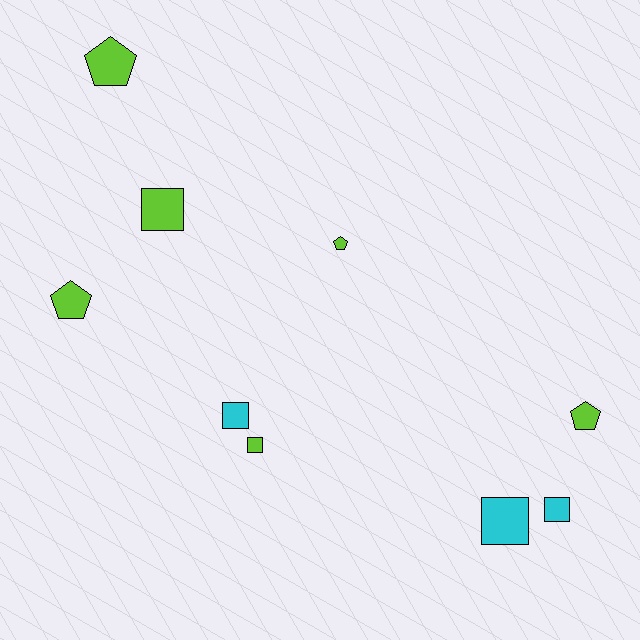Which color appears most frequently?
Lime, with 6 objects.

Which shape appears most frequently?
Square, with 5 objects.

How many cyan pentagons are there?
There are no cyan pentagons.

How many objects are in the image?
There are 9 objects.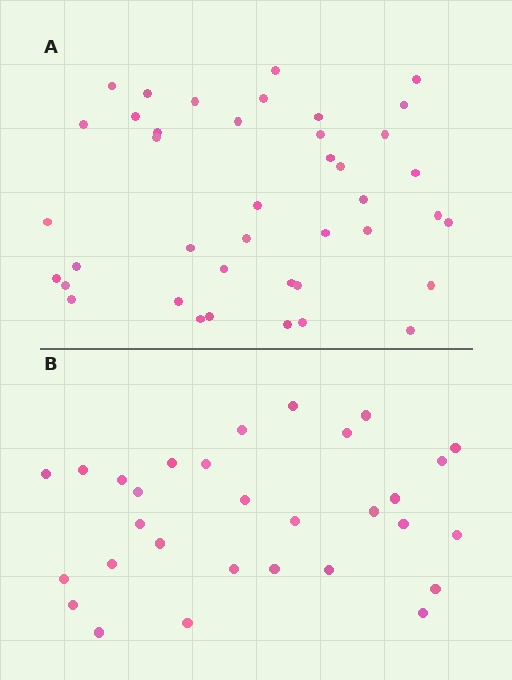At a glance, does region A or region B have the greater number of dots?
Region A (the top region) has more dots.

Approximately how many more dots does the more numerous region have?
Region A has roughly 12 or so more dots than region B.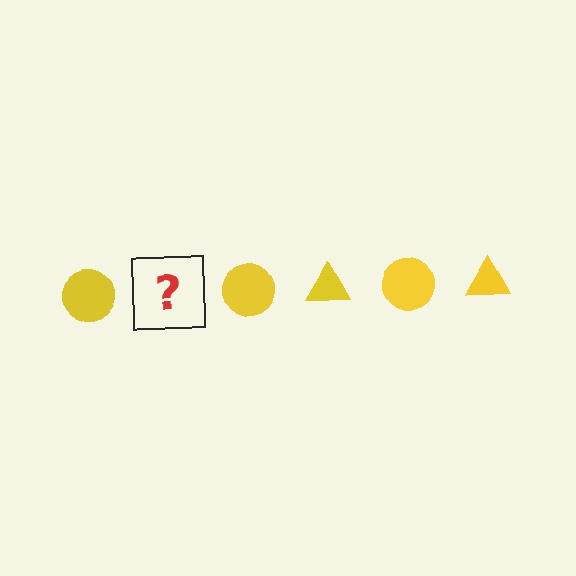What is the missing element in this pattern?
The missing element is a yellow triangle.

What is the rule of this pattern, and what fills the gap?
The rule is that the pattern cycles through circle, triangle shapes in yellow. The gap should be filled with a yellow triangle.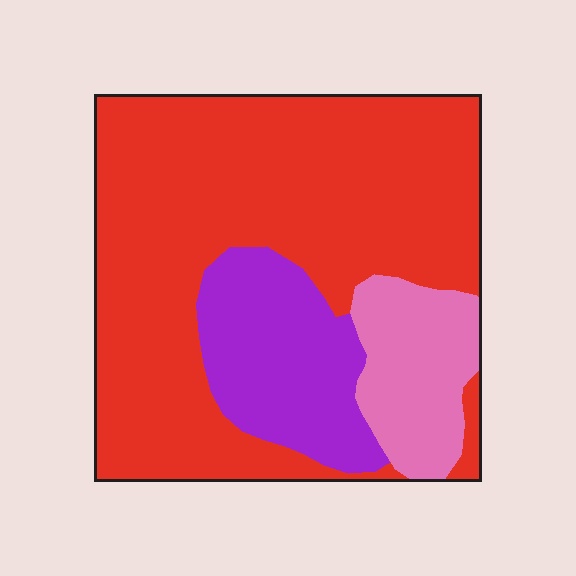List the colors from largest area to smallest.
From largest to smallest: red, purple, pink.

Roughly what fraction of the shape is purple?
Purple takes up about one fifth (1/5) of the shape.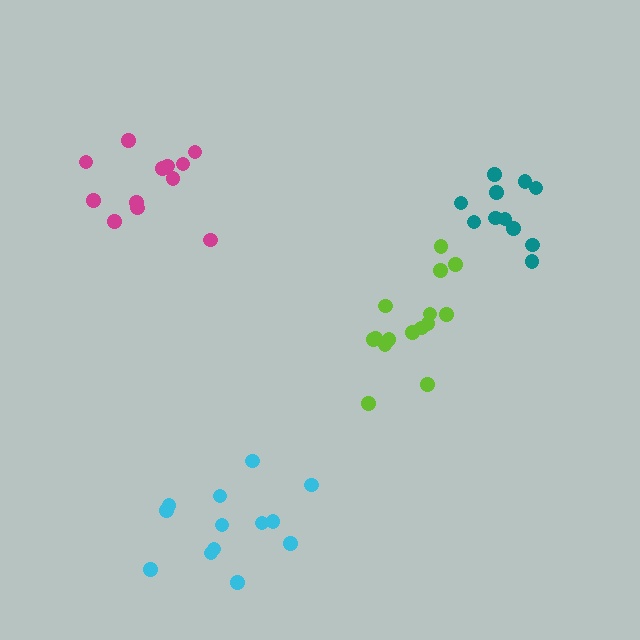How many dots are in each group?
Group 1: 13 dots, Group 2: 15 dots, Group 3: 11 dots, Group 4: 12 dots (51 total).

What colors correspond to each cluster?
The clusters are colored: cyan, lime, teal, magenta.